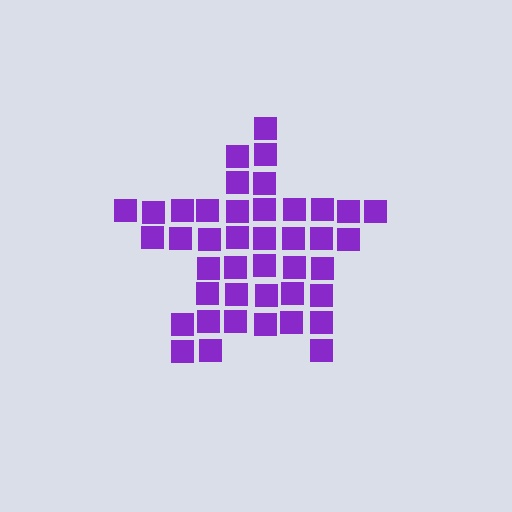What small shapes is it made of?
It is made of small squares.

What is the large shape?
The large shape is a star.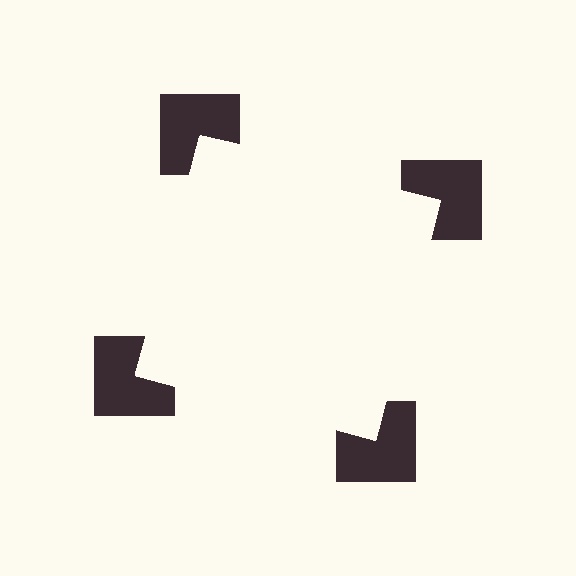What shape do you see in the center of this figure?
An illusory square — its edges are inferred from the aligned wedge cuts in the notched squares, not physically drawn.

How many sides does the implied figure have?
4 sides.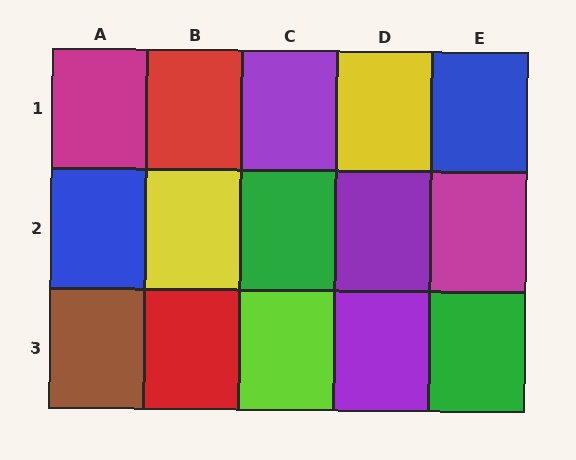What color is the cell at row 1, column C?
Purple.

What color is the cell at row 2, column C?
Green.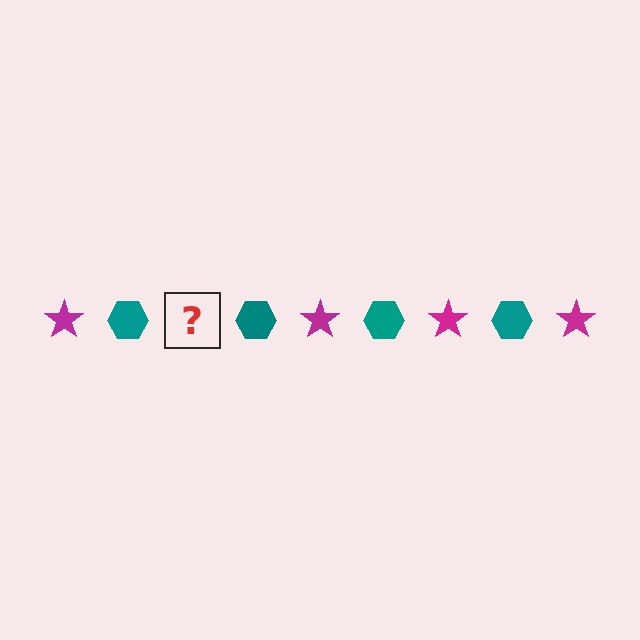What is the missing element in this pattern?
The missing element is a magenta star.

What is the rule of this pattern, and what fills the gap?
The rule is that the pattern alternates between magenta star and teal hexagon. The gap should be filled with a magenta star.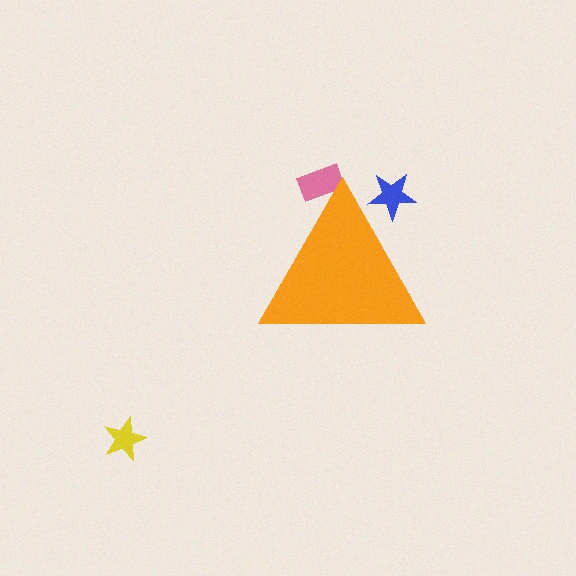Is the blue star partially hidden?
Yes, the blue star is partially hidden behind the orange triangle.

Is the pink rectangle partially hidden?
Yes, the pink rectangle is partially hidden behind the orange triangle.